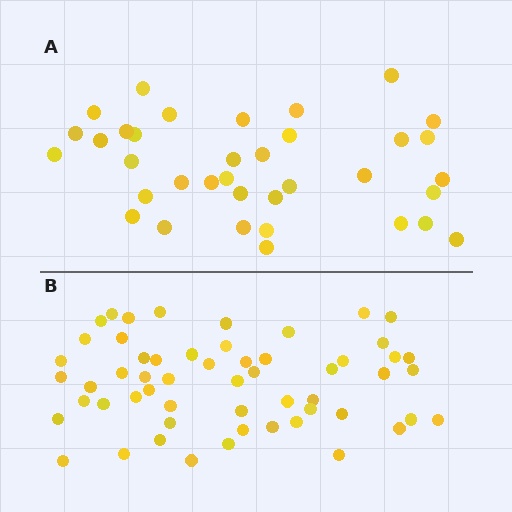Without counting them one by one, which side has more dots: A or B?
Region B (the bottom region) has more dots.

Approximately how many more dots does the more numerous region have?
Region B has approximately 20 more dots than region A.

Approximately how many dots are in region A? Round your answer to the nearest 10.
About 40 dots. (The exact count is 36, which rounds to 40.)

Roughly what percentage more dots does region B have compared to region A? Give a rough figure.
About 55% more.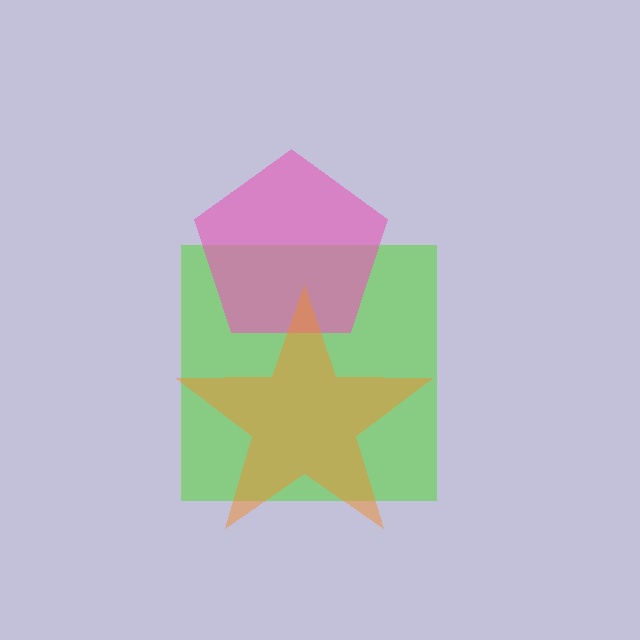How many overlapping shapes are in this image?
There are 3 overlapping shapes in the image.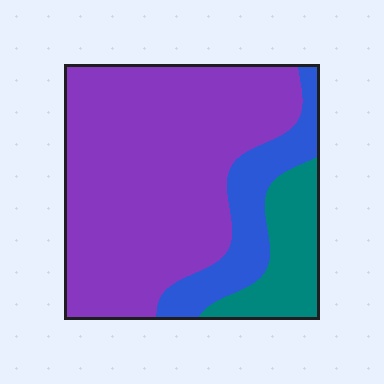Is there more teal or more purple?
Purple.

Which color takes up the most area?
Purple, at roughly 70%.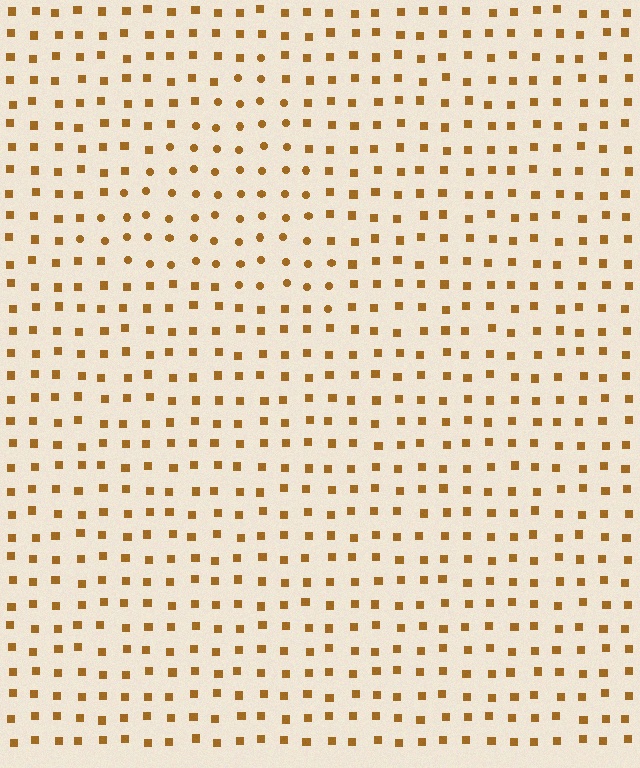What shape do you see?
I see a triangle.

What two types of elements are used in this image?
The image uses circles inside the triangle region and squares outside it.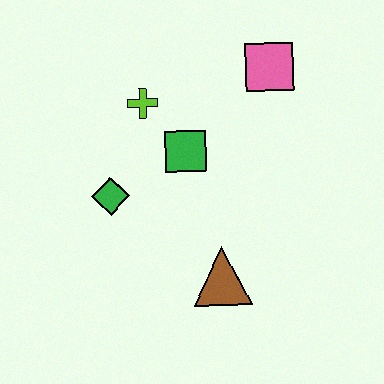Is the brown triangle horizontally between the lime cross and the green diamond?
No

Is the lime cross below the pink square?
Yes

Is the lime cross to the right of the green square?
No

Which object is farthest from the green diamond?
The pink square is farthest from the green diamond.